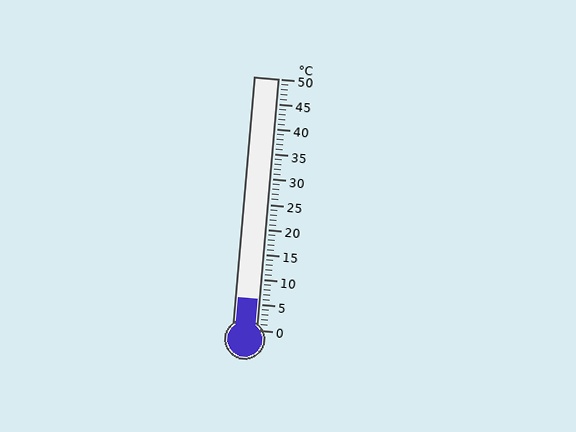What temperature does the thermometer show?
The thermometer shows approximately 6°C.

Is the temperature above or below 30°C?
The temperature is below 30°C.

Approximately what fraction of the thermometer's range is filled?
The thermometer is filled to approximately 10% of its range.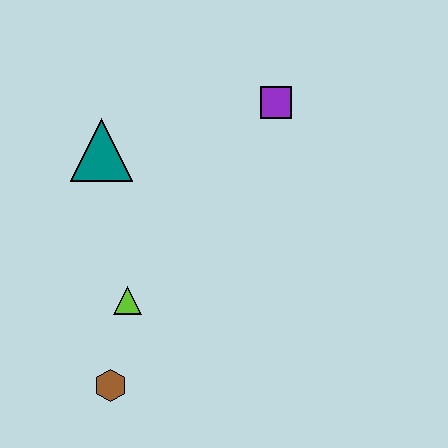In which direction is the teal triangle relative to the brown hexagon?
The teal triangle is above the brown hexagon.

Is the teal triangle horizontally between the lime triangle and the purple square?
No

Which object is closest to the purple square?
The teal triangle is closest to the purple square.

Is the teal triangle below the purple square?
Yes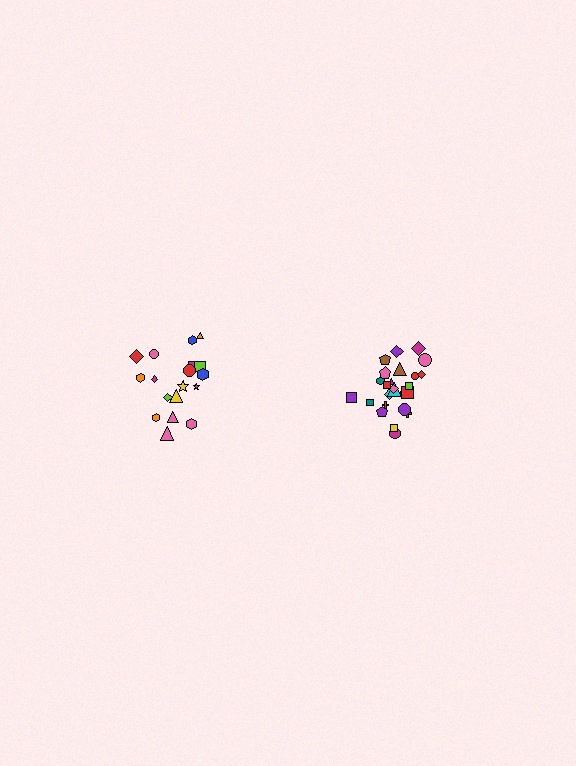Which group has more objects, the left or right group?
The right group.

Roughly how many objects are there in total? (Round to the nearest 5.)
Roughly 45 objects in total.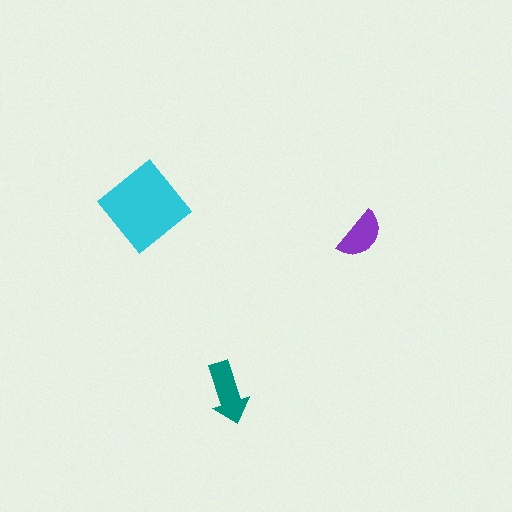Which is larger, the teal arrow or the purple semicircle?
The teal arrow.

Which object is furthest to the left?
The cyan diamond is leftmost.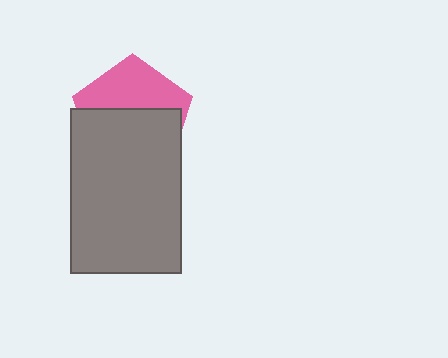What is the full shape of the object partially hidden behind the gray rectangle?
The partially hidden object is a pink pentagon.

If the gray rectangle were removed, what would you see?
You would see the complete pink pentagon.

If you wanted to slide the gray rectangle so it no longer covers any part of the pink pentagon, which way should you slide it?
Slide it down — that is the most direct way to separate the two shapes.